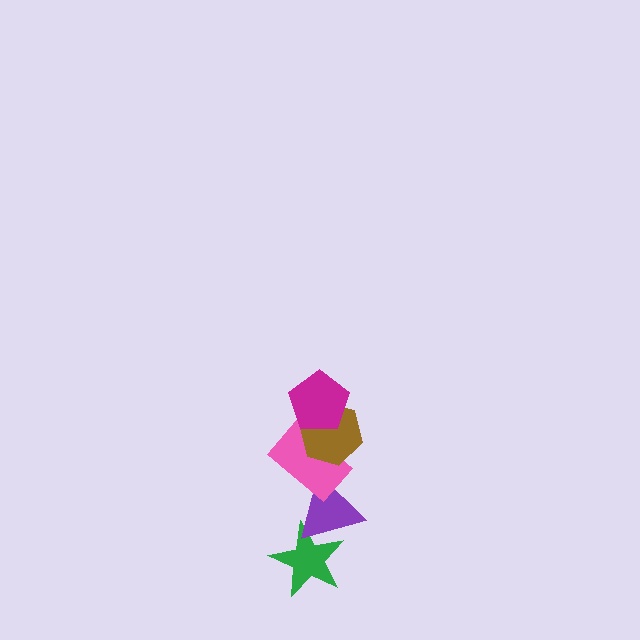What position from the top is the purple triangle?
The purple triangle is 4th from the top.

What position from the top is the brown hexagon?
The brown hexagon is 2nd from the top.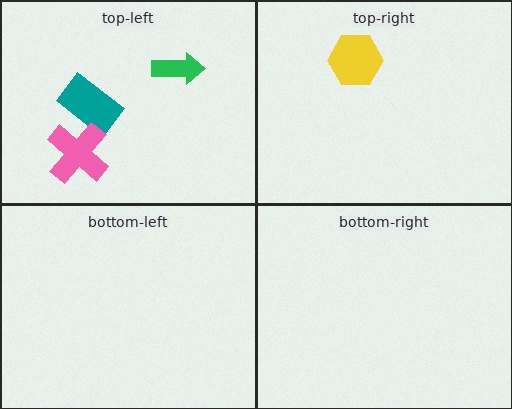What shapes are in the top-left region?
The green arrow, the teal rectangle, the pink cross.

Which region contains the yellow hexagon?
The top-right region.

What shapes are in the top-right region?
The yellow hexagon.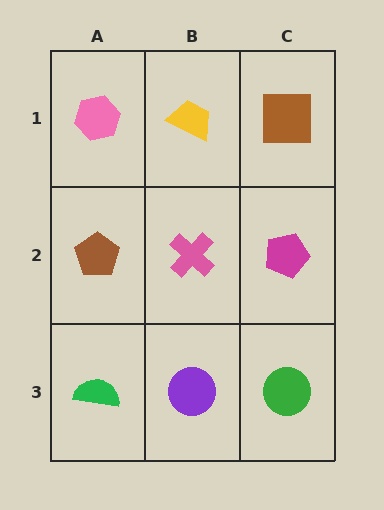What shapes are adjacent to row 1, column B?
A pink cross (row 2, column B), a pink hexagon (row 1, column A), a brown square (row 1, column C).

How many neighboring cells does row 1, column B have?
3.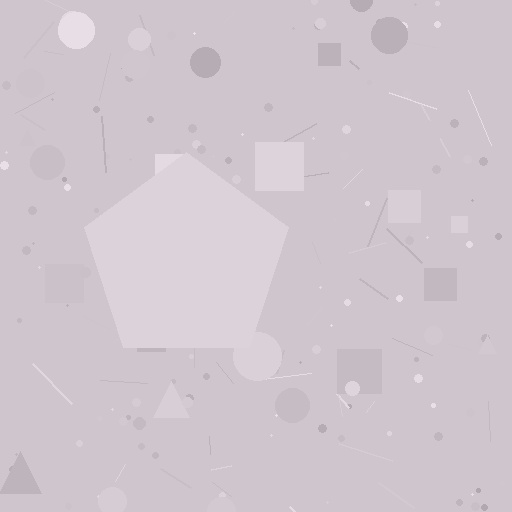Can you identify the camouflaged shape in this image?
The camouflaged shape is a pentagon.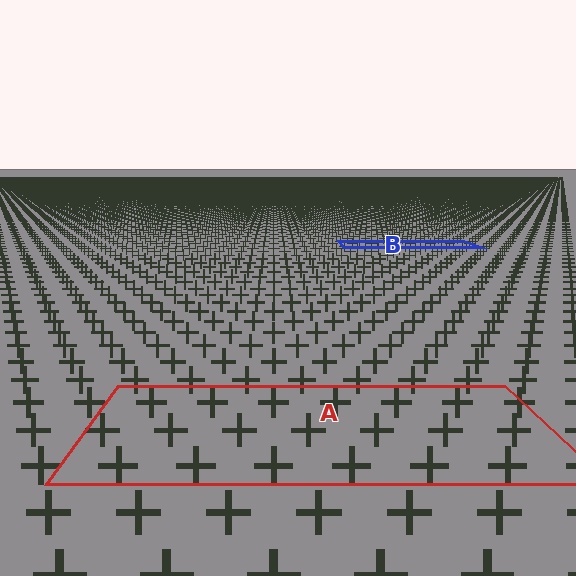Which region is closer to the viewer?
Region A is closer. The texture elements there are larger and more spread out.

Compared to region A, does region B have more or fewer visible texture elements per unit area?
Region B has more texture elements per unit area — they are packed more densely because it is farther away.